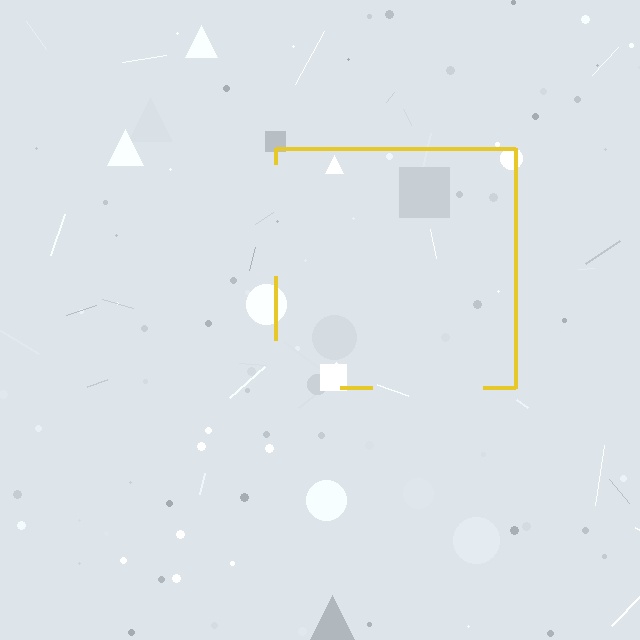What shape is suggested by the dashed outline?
The dashed outline suggests a square.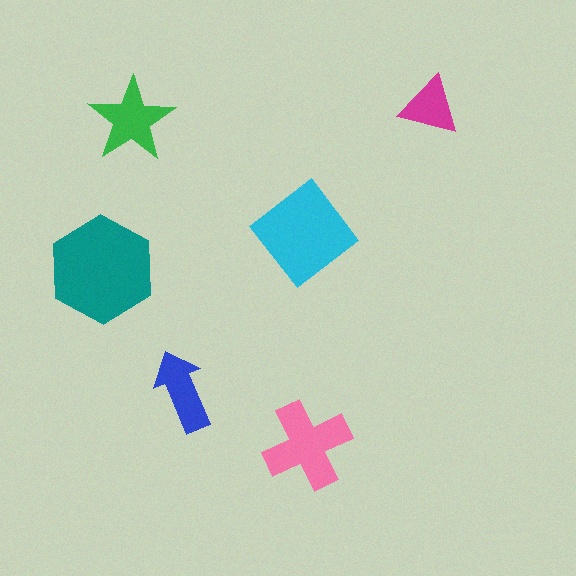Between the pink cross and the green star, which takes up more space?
The pink cross.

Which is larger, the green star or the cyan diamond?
The cyan diamond.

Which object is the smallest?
The magenta triangle.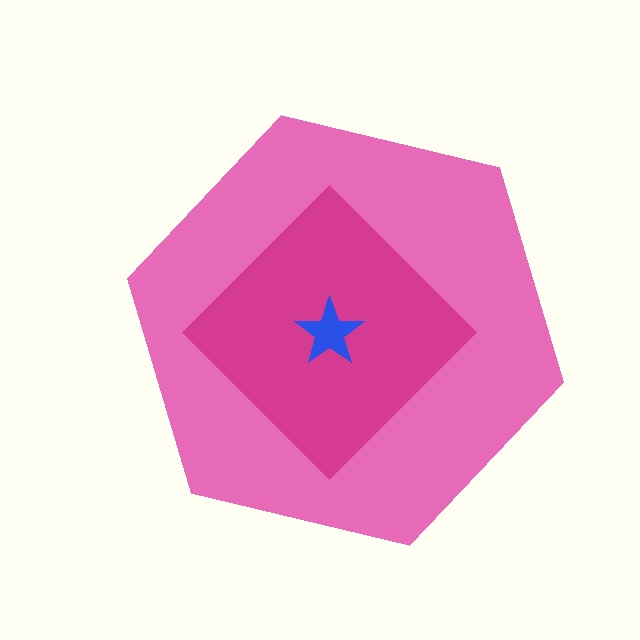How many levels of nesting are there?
3.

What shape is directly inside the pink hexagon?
The magenta diamond.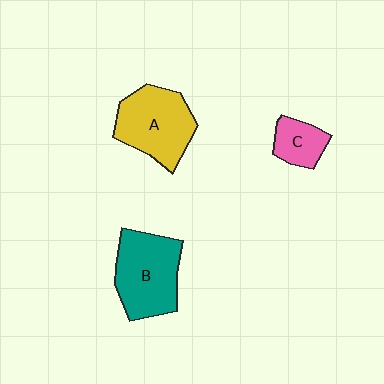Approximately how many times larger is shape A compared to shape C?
Approximately 2.3 times.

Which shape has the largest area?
Shape B (teal).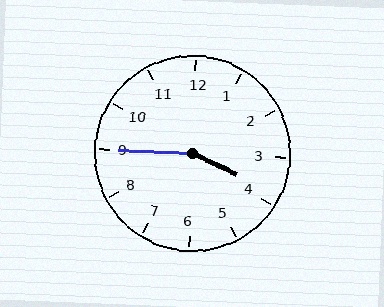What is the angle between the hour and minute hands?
Approximately 158 degrees.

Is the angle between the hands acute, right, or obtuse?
It is obtuse.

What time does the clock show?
3:45.